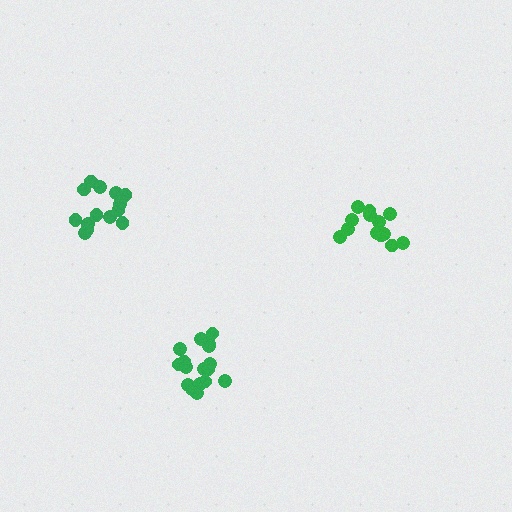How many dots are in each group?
Group 1: 13 dots, Group 2: 17 dots, Group 3: 14 dots (44 total).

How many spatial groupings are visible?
There are 3 spatial groupings.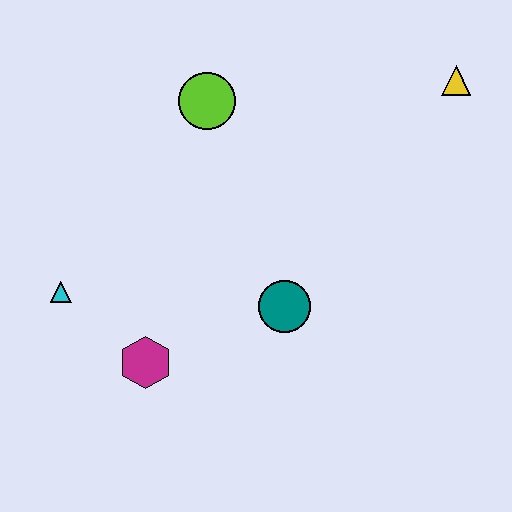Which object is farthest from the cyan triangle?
The yellow triangle is farthest from the cyan triangle.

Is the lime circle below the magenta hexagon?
No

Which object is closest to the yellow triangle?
The lime circle is closest to the yellow triangle.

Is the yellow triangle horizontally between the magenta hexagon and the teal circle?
No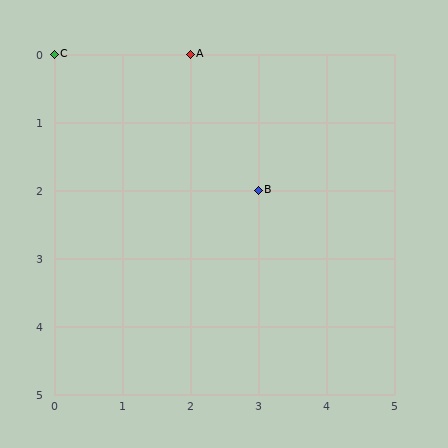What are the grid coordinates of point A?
Point A is at grid coordinates (2, 0).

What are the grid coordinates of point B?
Point B is at grid coordinates (3, 2).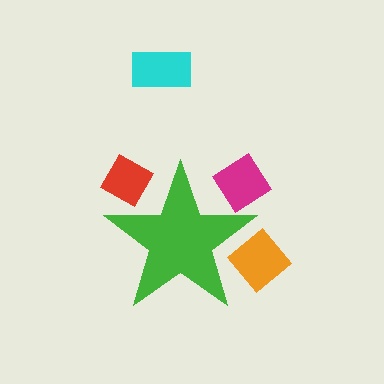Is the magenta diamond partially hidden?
Yes, the magenta diamond is partially hidden behind the green star.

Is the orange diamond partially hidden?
Yes, the orange diamond is partially hidden behind the green star.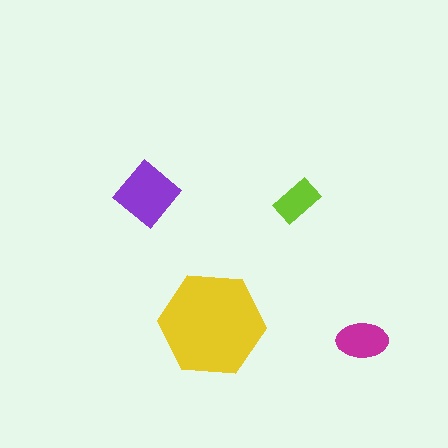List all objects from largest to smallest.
The yellow hexagon, the purple diamond, the magenta ellipse, the lime rectangle.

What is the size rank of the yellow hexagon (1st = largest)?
1st.